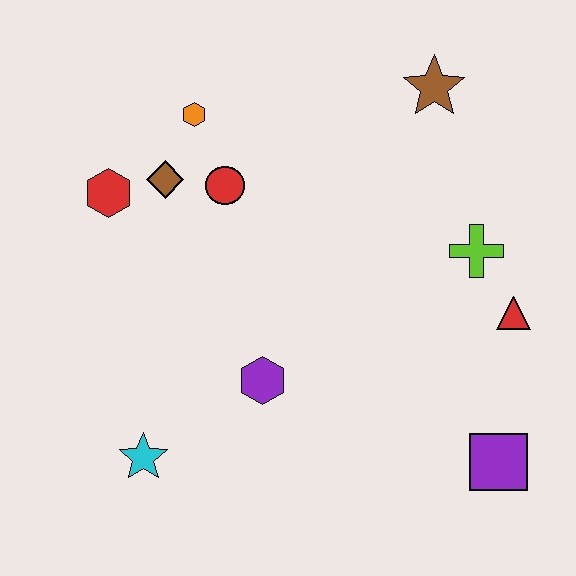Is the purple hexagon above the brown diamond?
No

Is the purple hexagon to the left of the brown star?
Yes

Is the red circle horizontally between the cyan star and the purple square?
Yes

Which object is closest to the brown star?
The lime cross is closest to the brown star.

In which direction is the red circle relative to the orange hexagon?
The red circle is below the orange hexagon.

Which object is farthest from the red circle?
The purple square is farthest from the red circle.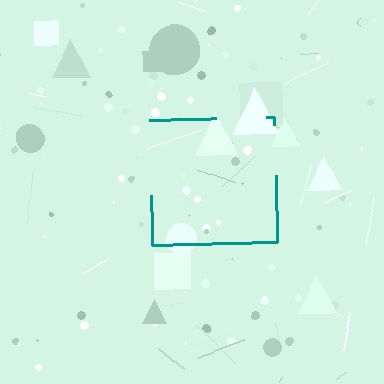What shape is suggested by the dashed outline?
The dashed outline suggests a square.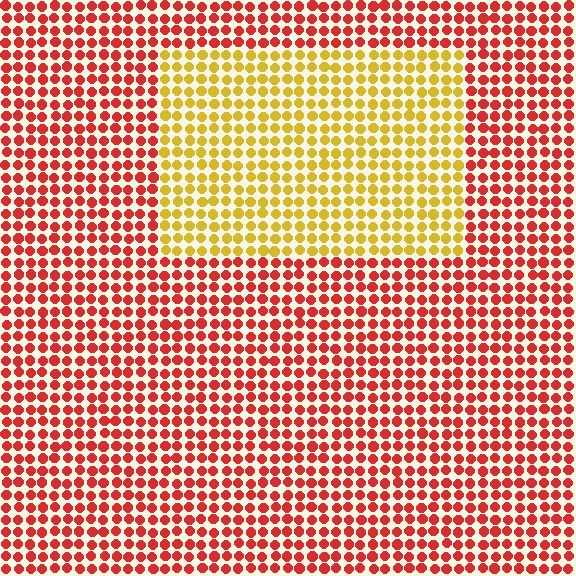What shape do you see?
I see a rectangle.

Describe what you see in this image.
The image is filled with small red elements in a uniform arrangement. A rectangle-shaped region is visible where the elements are tinted to a slightly different hue, forming a subtle color boundary.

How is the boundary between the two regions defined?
The boundary is defined purely by a slight shift in hue (about 52 degrees). Spacing, size, and orientation are identical on both sides.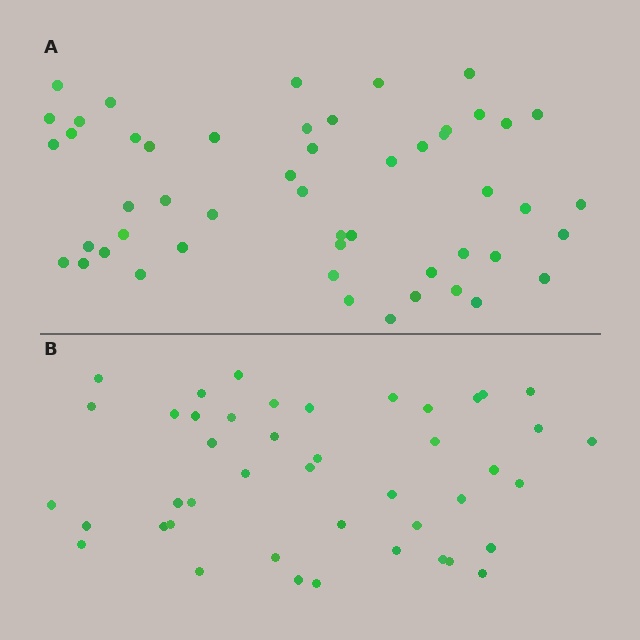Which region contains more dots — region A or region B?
Region A (the top region) has more dots.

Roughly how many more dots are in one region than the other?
Region A has roughly 8 or so more dots than region B.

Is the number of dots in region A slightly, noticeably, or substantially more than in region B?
Region A has only slightly more — the two regions are fairly close. The ratio is roughly 1.2 to 1.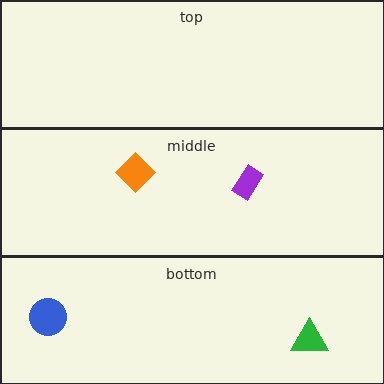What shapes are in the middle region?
The orange diamond, the purple rectangle.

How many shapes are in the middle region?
2.